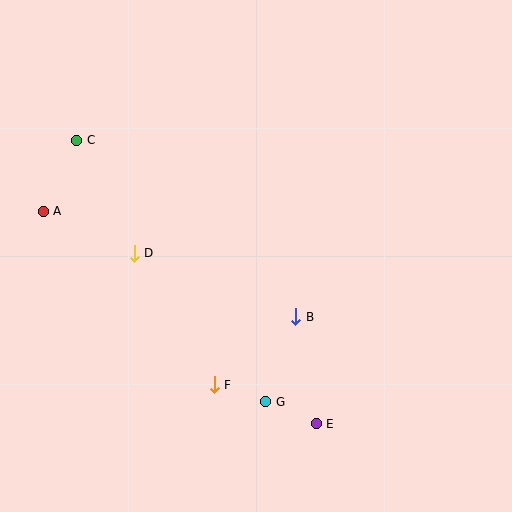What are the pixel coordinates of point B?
Point B is at (296, 317).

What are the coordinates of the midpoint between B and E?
The midpoint between B and E is at (306, 370).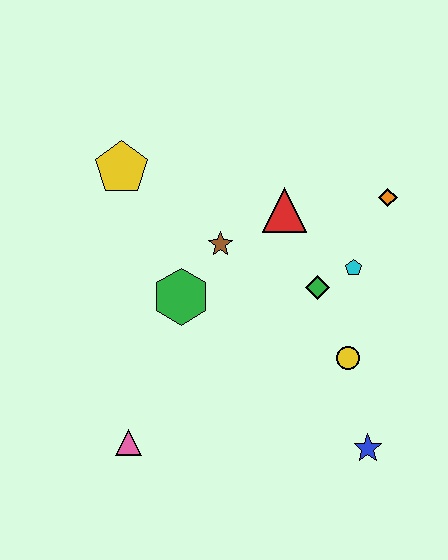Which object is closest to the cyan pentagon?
The green diamond is closest to the cyan pentagon.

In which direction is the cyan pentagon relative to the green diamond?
The cyan pentagon is to the right of the green diamond.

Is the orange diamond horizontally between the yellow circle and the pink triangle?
No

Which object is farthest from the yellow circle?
The yellow pentagon is farthest from the yellow circle.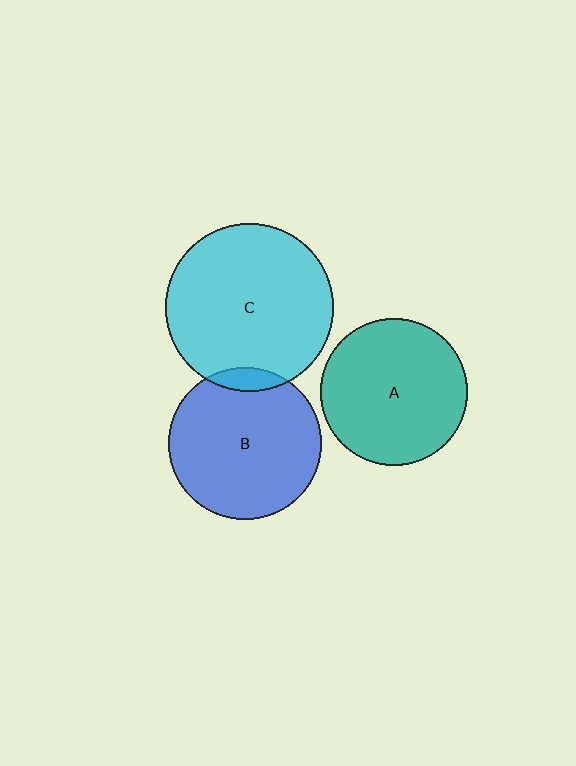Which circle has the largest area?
Circle C (cyan).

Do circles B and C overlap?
Yes.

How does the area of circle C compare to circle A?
Approximately 1.3 times.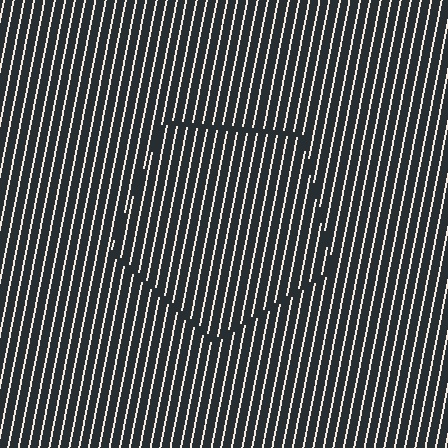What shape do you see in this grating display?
An illusory pentagon. The interior of the shape contains the same grating, shifted by half a period — the contour is defined by the phase discontinuity where line-ends from the inner and outer gratings abut.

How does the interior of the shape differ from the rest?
The interior of the shape contains the same grating, shifted by half a period — the contour is defined by the phase discontinuity where line-ends from the inner and outer gratings abut.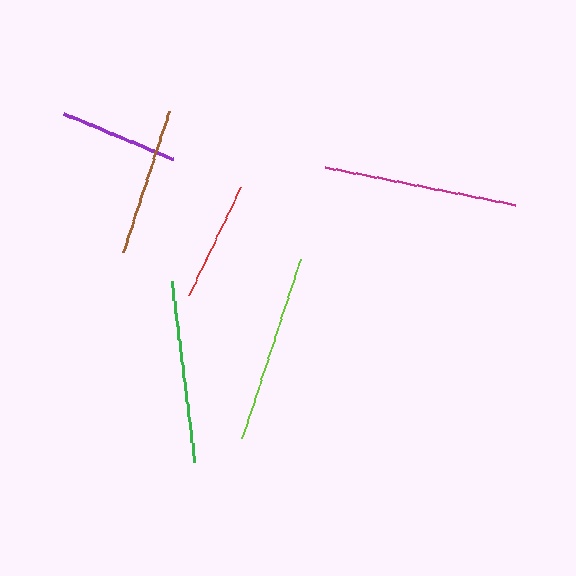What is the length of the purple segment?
The purple segment is approximately 119 pixels long.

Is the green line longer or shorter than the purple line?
The green line is longer than the purple line.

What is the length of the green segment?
The green segment is approximately 183 pixels long.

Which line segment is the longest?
The magenta line is the longest at approximately 193 pixels.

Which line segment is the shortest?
The purple line is the shortest at approximately 119 pixels.